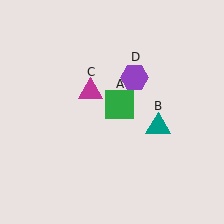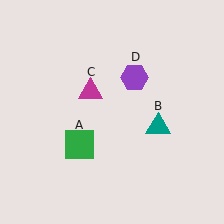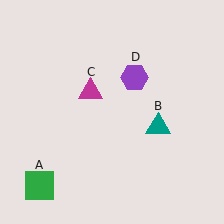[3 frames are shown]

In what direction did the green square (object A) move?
The green square (object A) moved down and to the left.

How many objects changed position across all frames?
1 object changed position: green square (object A).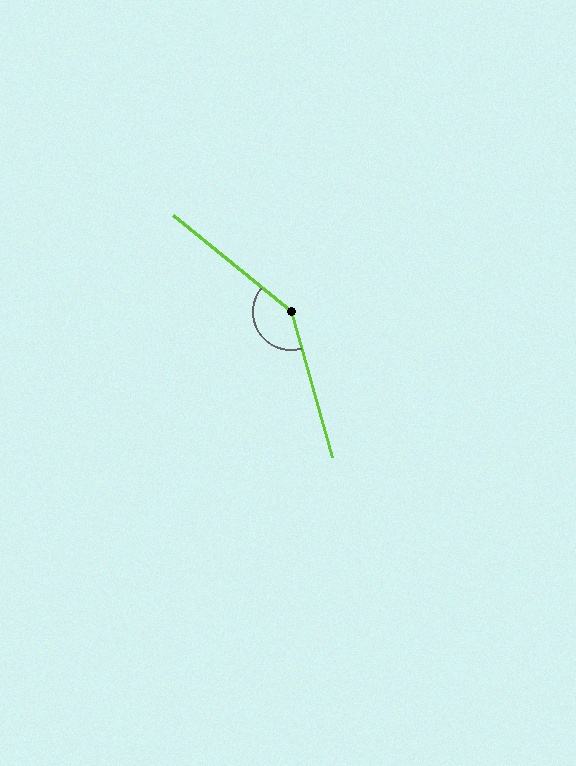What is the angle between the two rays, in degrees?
Approximately 145 degrees.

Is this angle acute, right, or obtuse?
It is obtuse.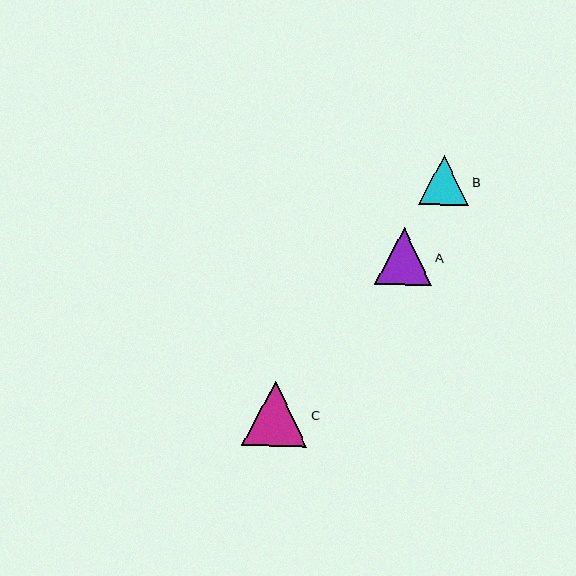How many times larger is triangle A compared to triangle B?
Triangle A is approximately 1.1 times the size of triangle B.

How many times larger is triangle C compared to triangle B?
Triangle C is approximately 1.3 times the size of triangle B.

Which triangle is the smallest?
Triangle B is the smallest with a size of approximately 50 pixels.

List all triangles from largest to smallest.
From largest to smallest: C, A, B.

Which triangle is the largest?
Triangle C is the largest with a size of approximately 65 pixels.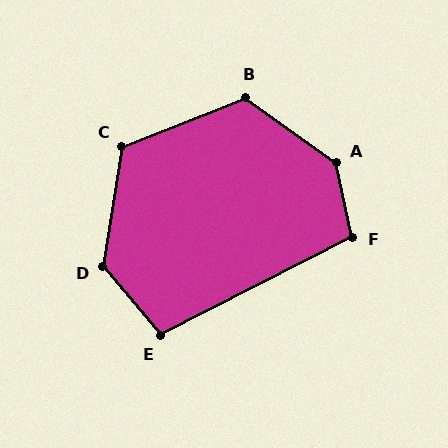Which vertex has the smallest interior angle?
E, at approximately 103 degrees.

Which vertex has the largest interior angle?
A, at approximately 137 degrees.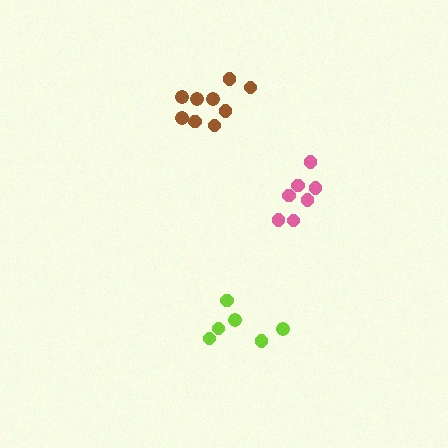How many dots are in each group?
Group 1: 9 dots, Group 2: 7 dots, Group 3: 6 dots (22 total).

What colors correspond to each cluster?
The clusters are colored: brown, pink, lime.